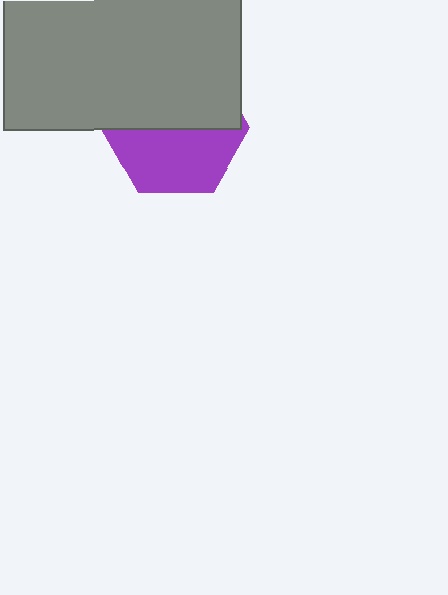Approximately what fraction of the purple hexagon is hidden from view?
Roughly 52% of the purple hexagon is hidden behind the gray rectangle.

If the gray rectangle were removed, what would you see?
You would see the complete purple hexagon.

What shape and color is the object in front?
The object in front is a gray rectangle.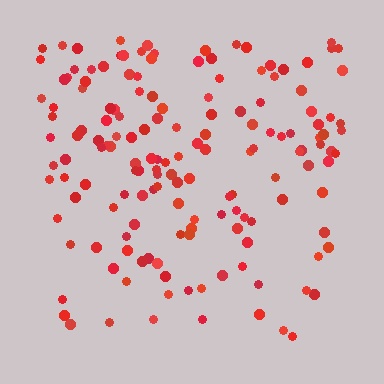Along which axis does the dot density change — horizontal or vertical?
Vertical.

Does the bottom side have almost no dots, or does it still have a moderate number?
Still a moderate number, just noticeably fewer than the top.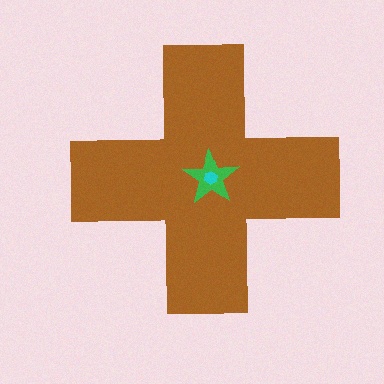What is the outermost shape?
The brown cross.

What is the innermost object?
The cyan hexagon.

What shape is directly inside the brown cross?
The green star.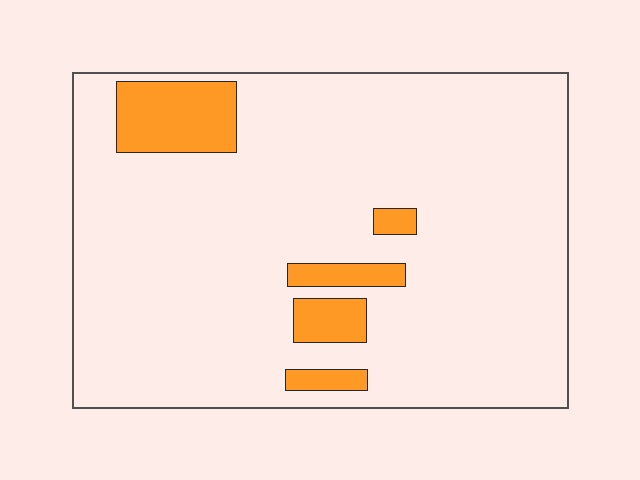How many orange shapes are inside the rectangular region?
5.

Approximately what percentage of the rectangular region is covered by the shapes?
Approximately 10%.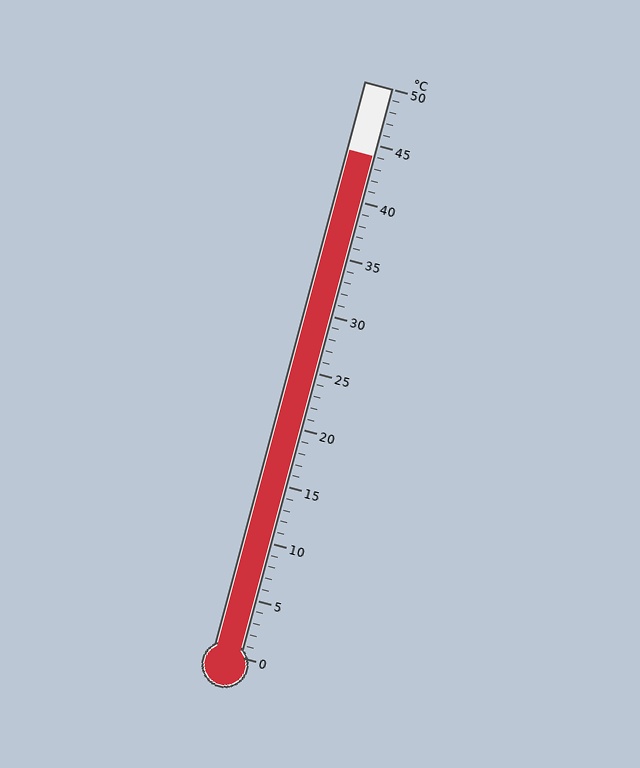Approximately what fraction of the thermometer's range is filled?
The thermometer is filled to approximately 90% of its range.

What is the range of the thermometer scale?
The thermometer scale ranges from 0°C to 50°C.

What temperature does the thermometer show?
The thermometer shows approximately 44°C.